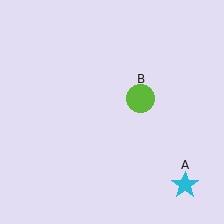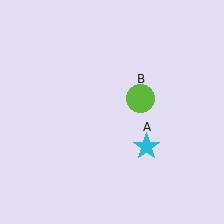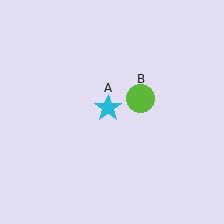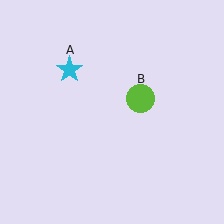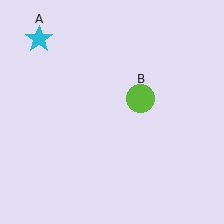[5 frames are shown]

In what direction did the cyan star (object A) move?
The cyan star (object A) moved up and to the left.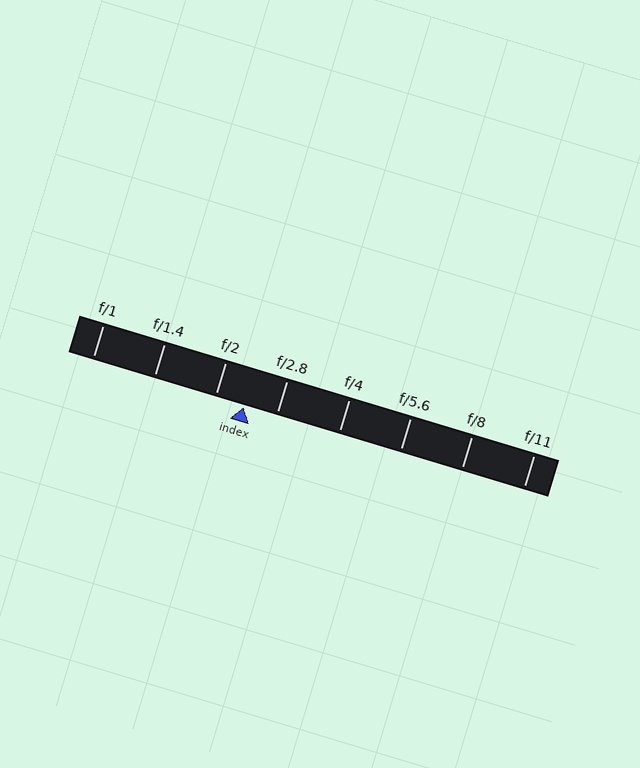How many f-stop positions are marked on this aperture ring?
There are 8 f-stop positions marked.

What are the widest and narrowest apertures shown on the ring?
The widest aperture shown is f/1 and the narrowest is f/11.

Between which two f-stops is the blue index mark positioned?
The index mark is between f/2 and f/2.8.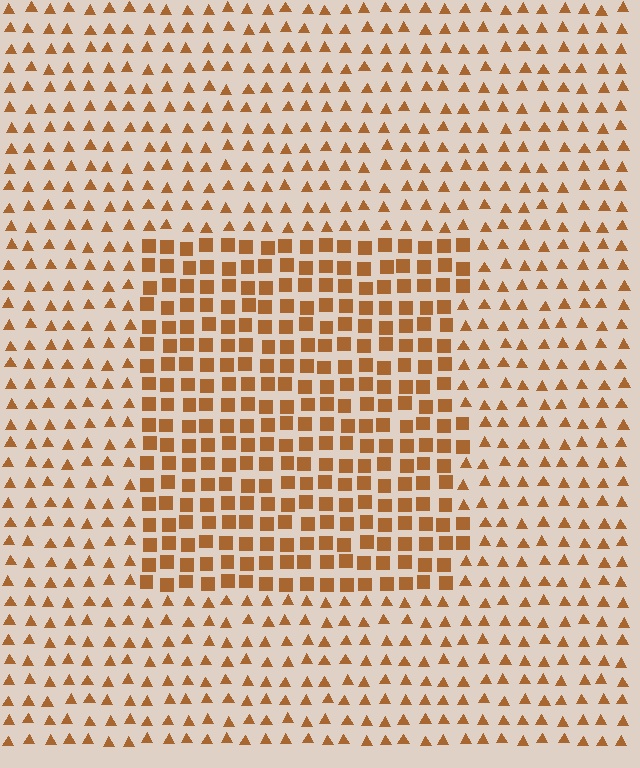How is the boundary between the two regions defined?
The boundary is defined by a change in element shape: squares inside vs. triangles outside. All elements share the same color and spacing.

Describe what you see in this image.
The image is filled with small brown elements arranged in a uniform grid. A rectangle-shaped region contains squares, while the surrounding area contains triangles. The boundary is defined purely by the change in element shape.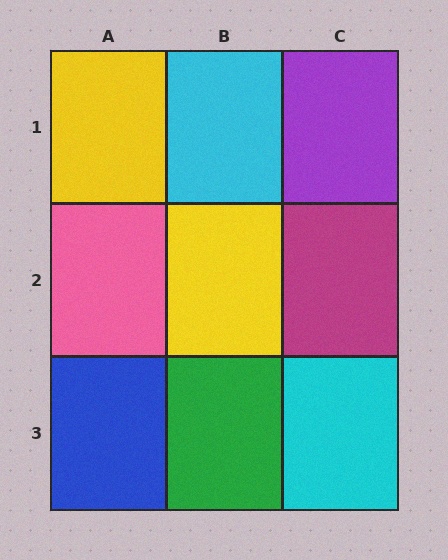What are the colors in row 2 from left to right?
Pink, yellow, magenta.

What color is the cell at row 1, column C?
Purple.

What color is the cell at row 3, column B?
Green.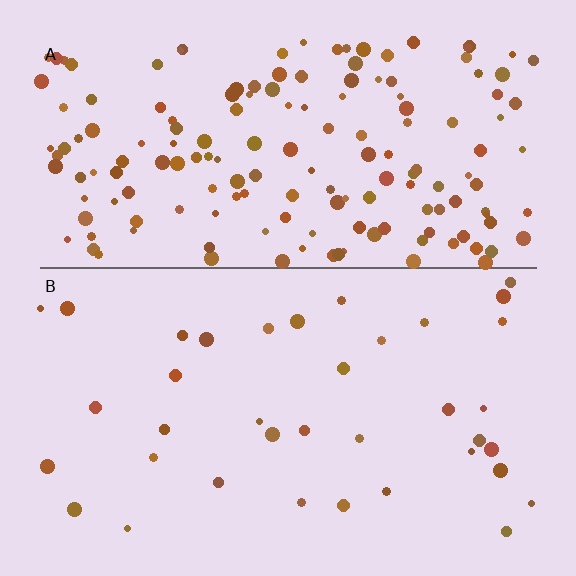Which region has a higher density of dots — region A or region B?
A (the top).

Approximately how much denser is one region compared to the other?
Approximately 4.4× — region A over region B.